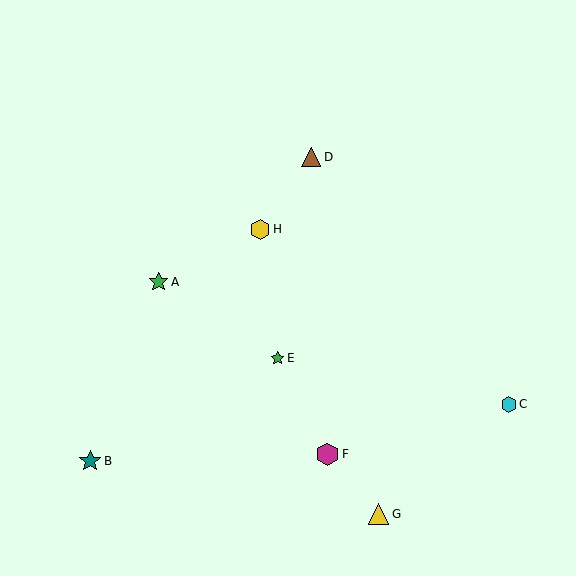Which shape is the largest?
The magenta hexagon (labeled F) is the largest.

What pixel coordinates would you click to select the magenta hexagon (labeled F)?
Click at (327, 454) to select the magenta hexagon F.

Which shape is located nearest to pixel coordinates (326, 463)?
The magenta hexagon (labeled F) at (327, 454) is nearest to that location.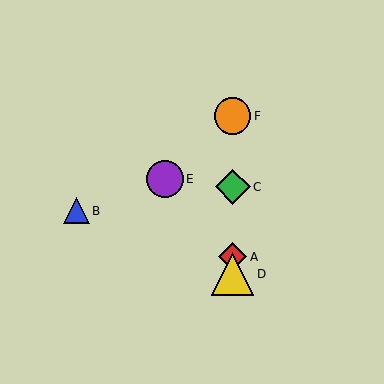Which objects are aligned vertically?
Objects A, C, D, F are aligned vertically.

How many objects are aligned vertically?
4 objects (A, C, D, F) are aligned vertically.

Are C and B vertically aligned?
No, C is at x≈233 and B is at x≈76.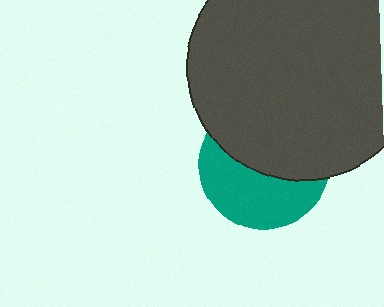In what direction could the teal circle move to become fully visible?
The teal circle could move down. That would shift it out from behind the dark gray circle entirely.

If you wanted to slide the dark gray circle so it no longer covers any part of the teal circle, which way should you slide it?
Slide it up — that is the most direct way to separate the two shapes.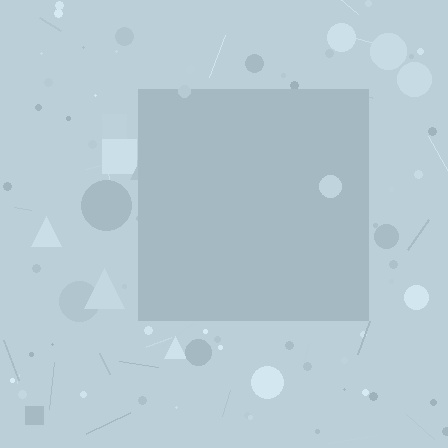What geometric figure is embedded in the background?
A square is embedded in the background.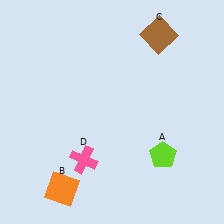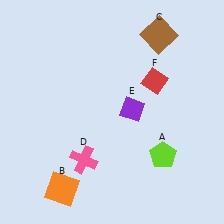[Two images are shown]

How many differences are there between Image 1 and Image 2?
There are 2 differences between the two images.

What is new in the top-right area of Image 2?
A red diamond (F) was added in the top-right area of Image 2.